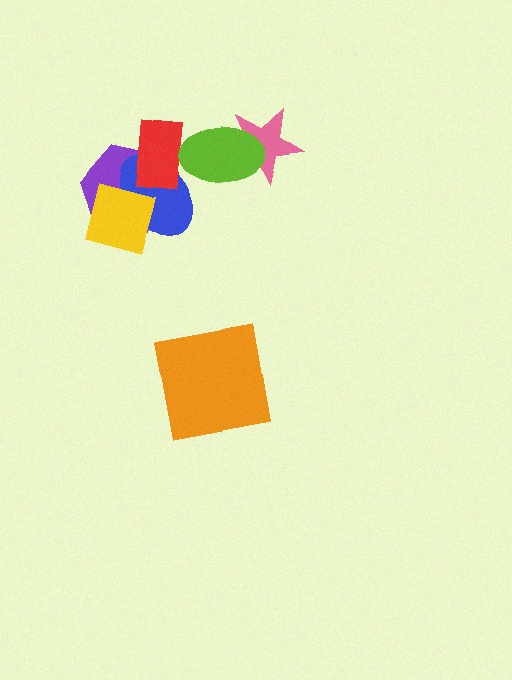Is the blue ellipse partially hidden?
Yes, it is partially covered by another shape.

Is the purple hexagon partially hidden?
Yes, it is partially covered by another shape.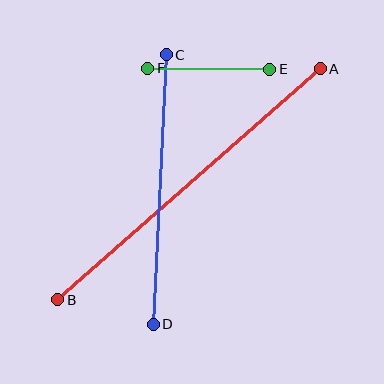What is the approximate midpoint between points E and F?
The midpoint is at approximately (209, 69) pixels.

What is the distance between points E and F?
The distance is approximately 122 pixels.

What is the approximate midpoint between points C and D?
The midpoint is at approximately (160, 189) pixels.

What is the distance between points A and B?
The distance is approximately 350 pixels.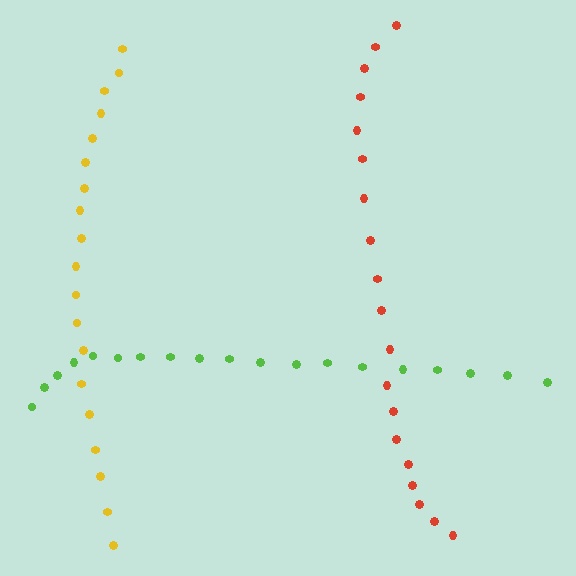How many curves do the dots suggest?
There are 3 distinct paths.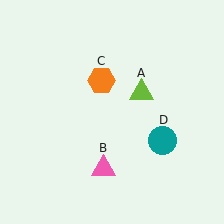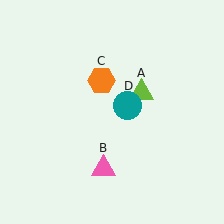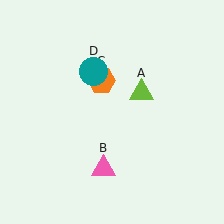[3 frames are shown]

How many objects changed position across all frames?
1 object changed position: teal circle (object D).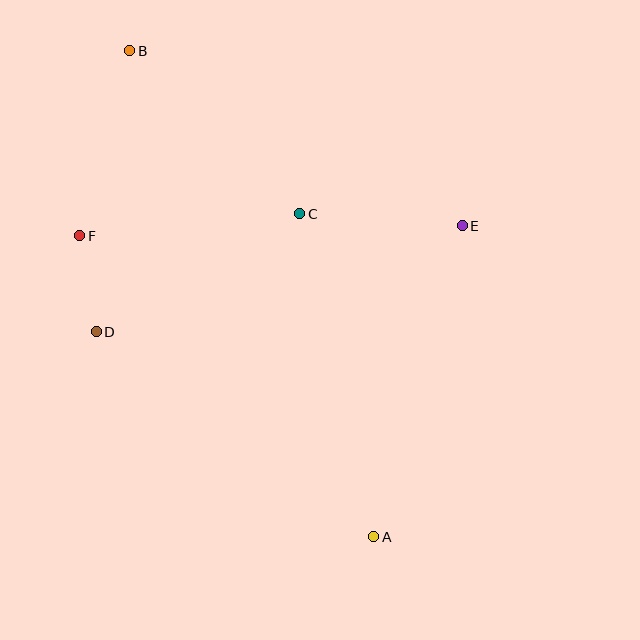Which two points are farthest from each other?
Points A and B are farthest from each other.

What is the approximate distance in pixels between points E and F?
The distance between E and F is approximately 383 pixels.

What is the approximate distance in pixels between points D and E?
The distance between D and E is approximately 381 pixels.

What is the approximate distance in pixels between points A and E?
The distance between A and E is approximately 324 pixels.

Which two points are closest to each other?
Points D and F are closest to each other.